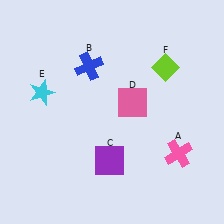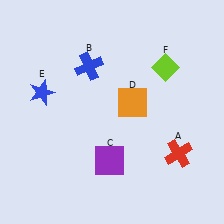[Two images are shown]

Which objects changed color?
A changed from pink to red. D changed from pink to orange. E changed from cyan to blue.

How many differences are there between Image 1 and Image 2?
There are 3 differences between the two images.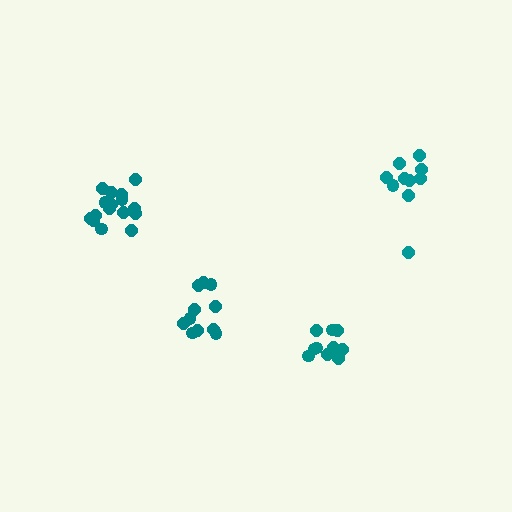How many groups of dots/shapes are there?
There are 4 groups.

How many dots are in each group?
Group 1: 11 dots, Group 2: 16 dots, Group 3: 10 dots, Group 4: 11 dots (48 total).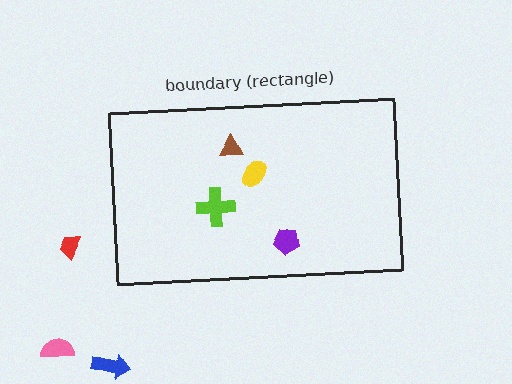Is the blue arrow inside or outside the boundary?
Outside.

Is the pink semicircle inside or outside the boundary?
Outside.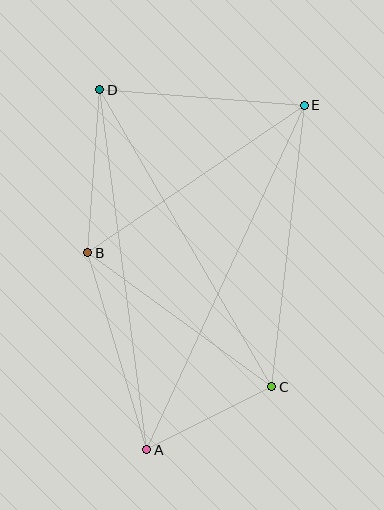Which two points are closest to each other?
Points A and C are closest to each other.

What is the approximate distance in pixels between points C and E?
The distance between C and E is approximately 283 pixels.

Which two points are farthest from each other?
Points A and E are farthest from each other.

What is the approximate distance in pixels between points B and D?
The distance between B and D is approximately 163 pixels.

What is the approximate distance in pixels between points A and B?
The distance between A and B is approximately 206 pixels.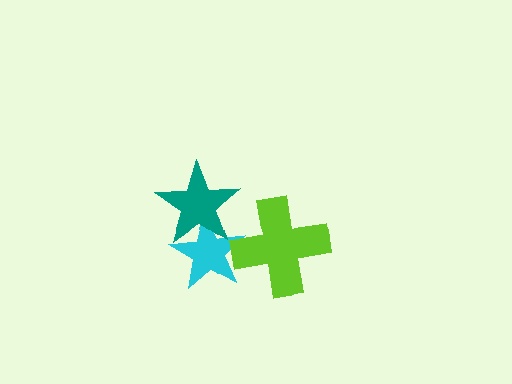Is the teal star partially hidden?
No, no other shape covers it.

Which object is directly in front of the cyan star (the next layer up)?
The teal star is directly in front of the cyan star.